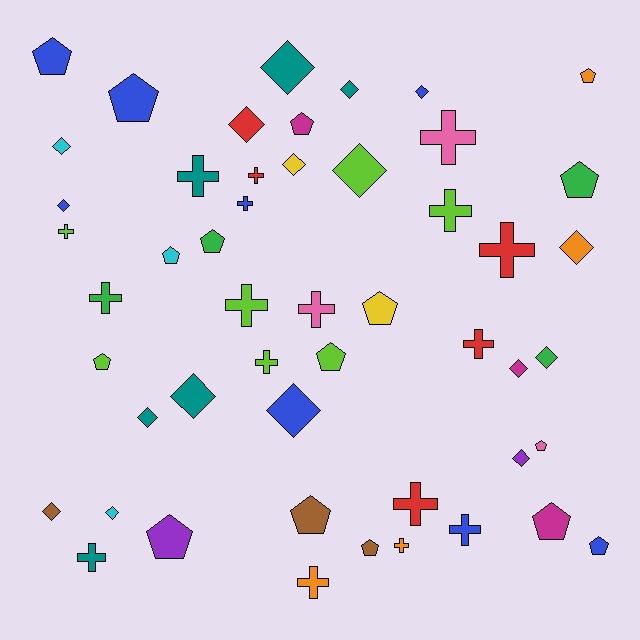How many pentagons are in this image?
There are 16 pentagons.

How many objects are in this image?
There are 50 objects.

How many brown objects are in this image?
There are 3 brown objects.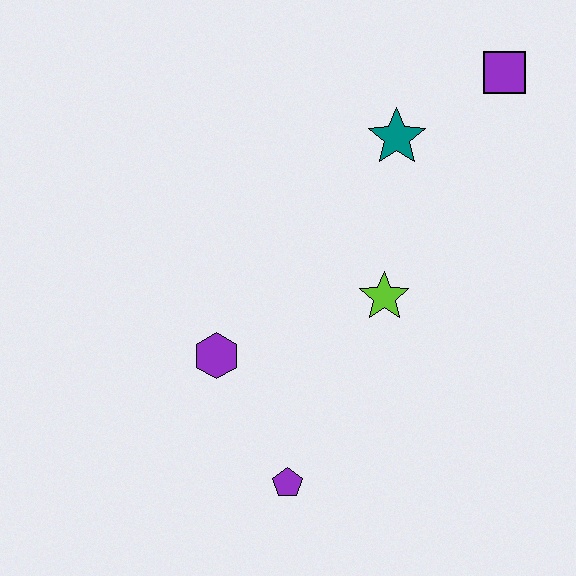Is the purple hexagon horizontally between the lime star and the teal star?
No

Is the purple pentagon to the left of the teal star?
Yes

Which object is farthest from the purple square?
The purple pentagon is farthest from the purple square.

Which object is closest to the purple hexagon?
The purple pentagon is closest to the purple hexagon.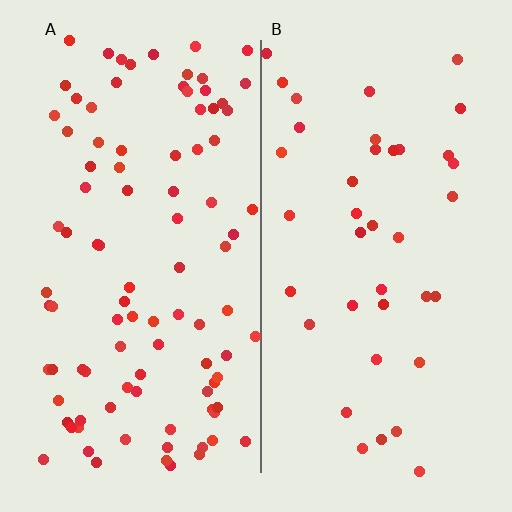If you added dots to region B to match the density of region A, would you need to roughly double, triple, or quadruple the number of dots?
Approximately double.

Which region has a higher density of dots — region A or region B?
A (the left).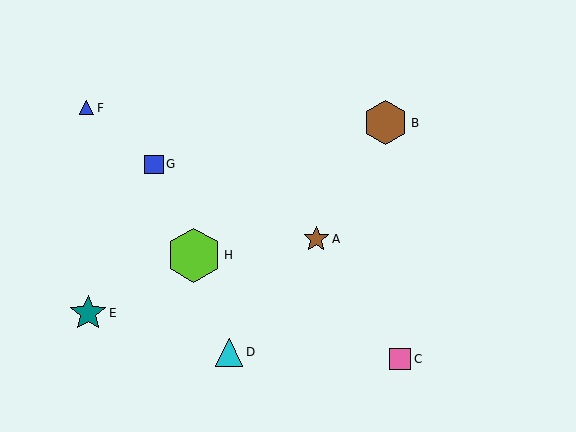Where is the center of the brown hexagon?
The center of the brown hexagon is at (385, 123).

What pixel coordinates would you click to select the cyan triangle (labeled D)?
Click at (229, 352) to select the cyan triangle D.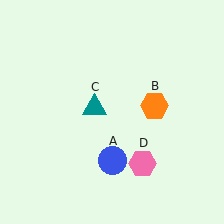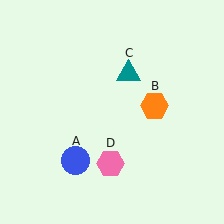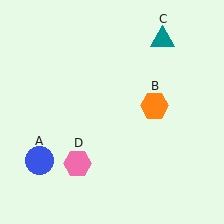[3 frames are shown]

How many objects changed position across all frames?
3 objects changed position: blue circle (object A), teal triangle (object C), pink hexagon (object D).